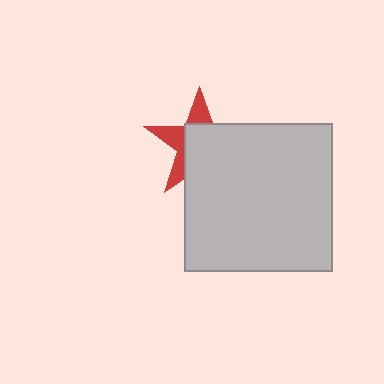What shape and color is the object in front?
The object in front is a light gray square.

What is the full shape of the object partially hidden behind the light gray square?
The partially hidden object is a red star.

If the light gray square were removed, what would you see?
You would see the complete red star.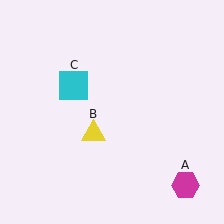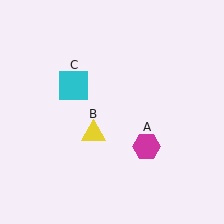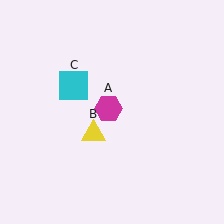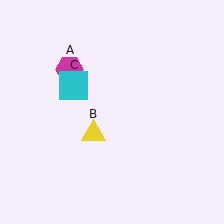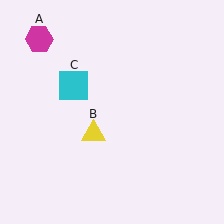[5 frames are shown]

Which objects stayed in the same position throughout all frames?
Yellow triangle (object B) and cyan square (object C) remained stationary.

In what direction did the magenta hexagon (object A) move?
The magenta hexagon (object A) moved up and to the left.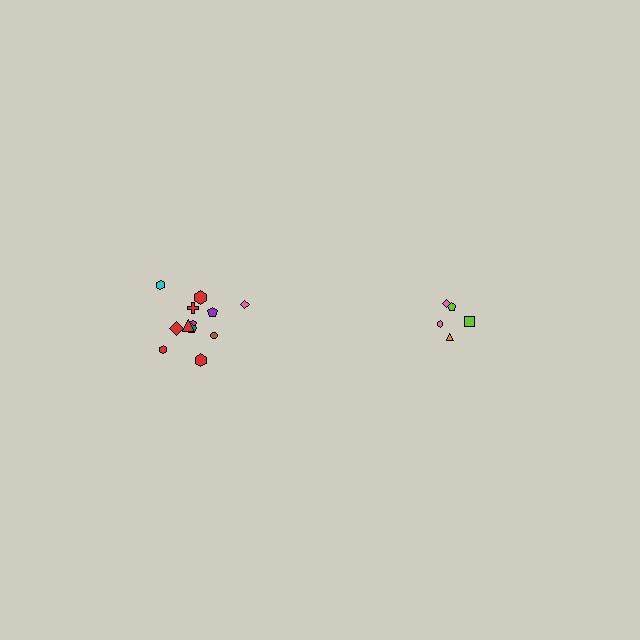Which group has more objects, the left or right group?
The left group.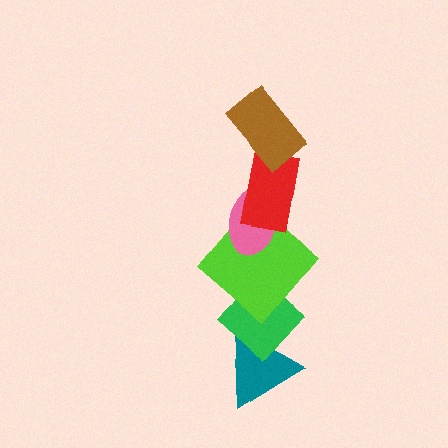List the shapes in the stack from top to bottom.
From top to bottom: the brown rectangle, the red rectangle, the pink ellipse, the lime diamond, the green diamond, the teal triangle.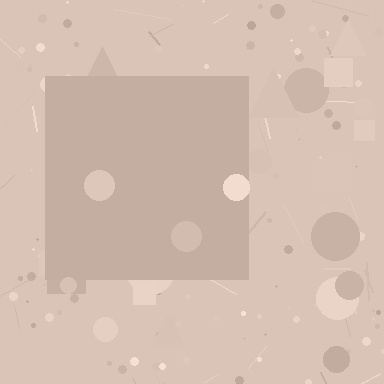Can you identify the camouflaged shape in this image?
The camouflaged shape is a square.